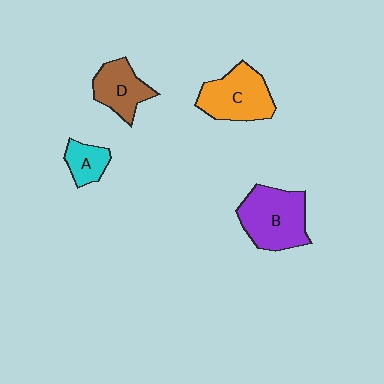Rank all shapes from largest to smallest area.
From largest to smallest: B (purple), C (orange), D (brown), A (cyan).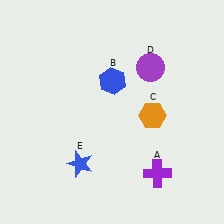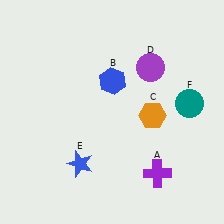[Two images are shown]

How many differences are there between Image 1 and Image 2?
There is 1 difference between the two images.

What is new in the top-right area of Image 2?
A teal circle (F) was added in the top-right area of Image 2.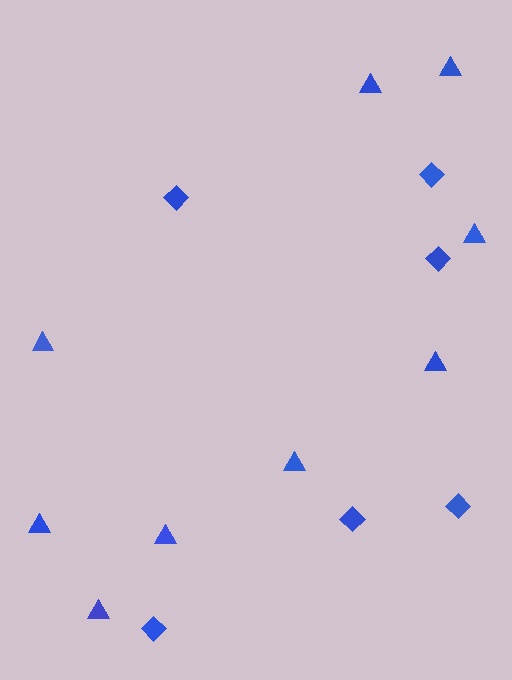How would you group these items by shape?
There are 2 groups: one group of diamonds (6) and one group of triangles (9).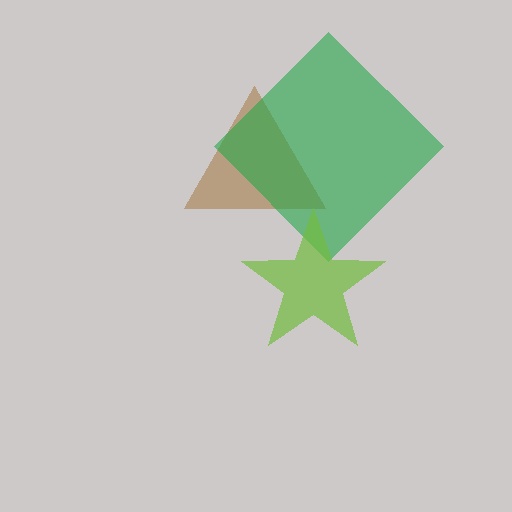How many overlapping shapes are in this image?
There are 3 overlapping shapes in the image.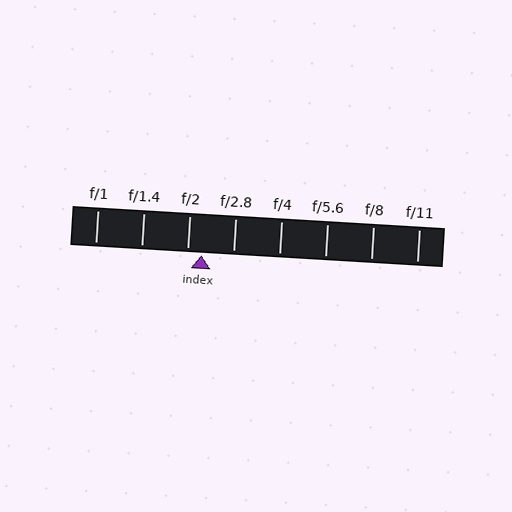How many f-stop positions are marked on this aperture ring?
There are 8 f-stop positions marked.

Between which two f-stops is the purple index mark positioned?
The index mark is between f/2 and f/2.8.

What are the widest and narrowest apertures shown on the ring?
The widest aperture shown is f/1 and the narrowest is f/11.